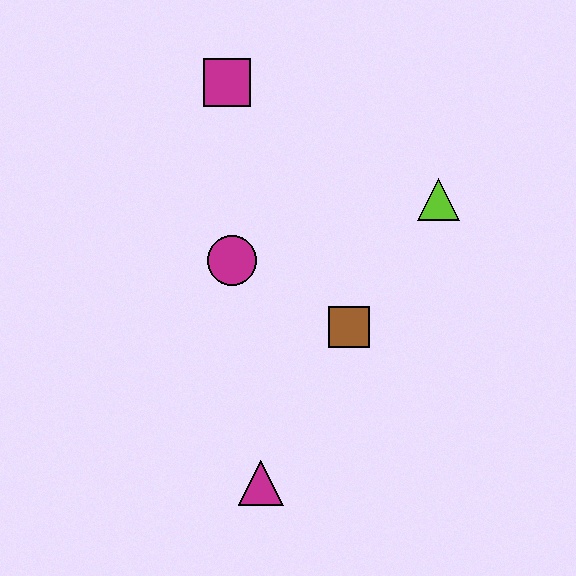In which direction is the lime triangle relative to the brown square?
The lime triangle is above the brown square.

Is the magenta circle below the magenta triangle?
No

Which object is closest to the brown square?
The magenta circle is closest to the brown square.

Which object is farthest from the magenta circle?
The magenta triangle is farthest from the magenta circle.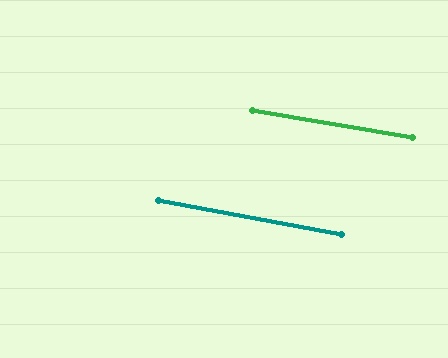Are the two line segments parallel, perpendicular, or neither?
Parallel — their directions differ by only 1.0°.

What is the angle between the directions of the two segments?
Approximately 1 degree.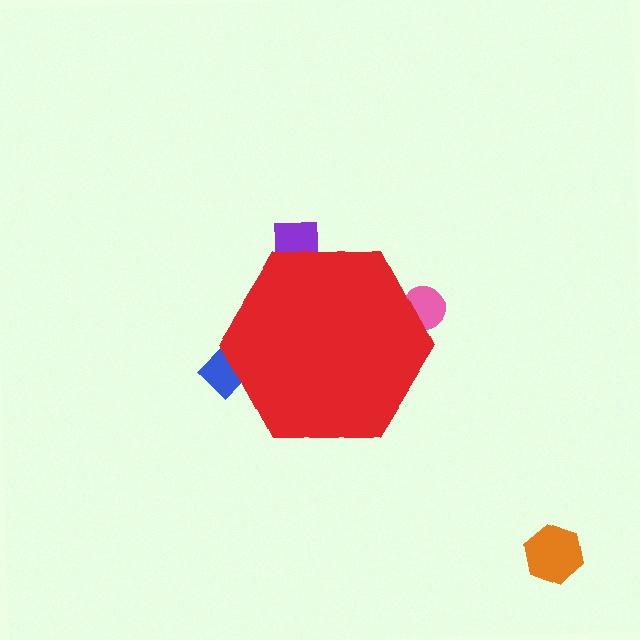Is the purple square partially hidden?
Yes, the purple square is partially hidden behind the red hexagon.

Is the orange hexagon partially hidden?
No, the orange hexagon is fully visible.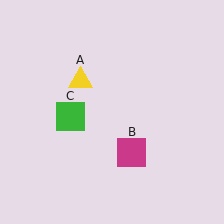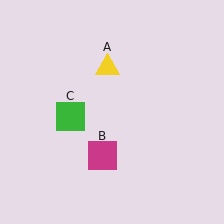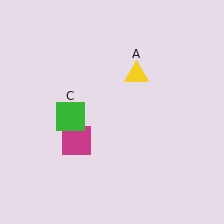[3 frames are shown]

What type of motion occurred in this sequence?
The yellow triangle (object A), magenta square (object B) rotated clockwise around the center of the scene.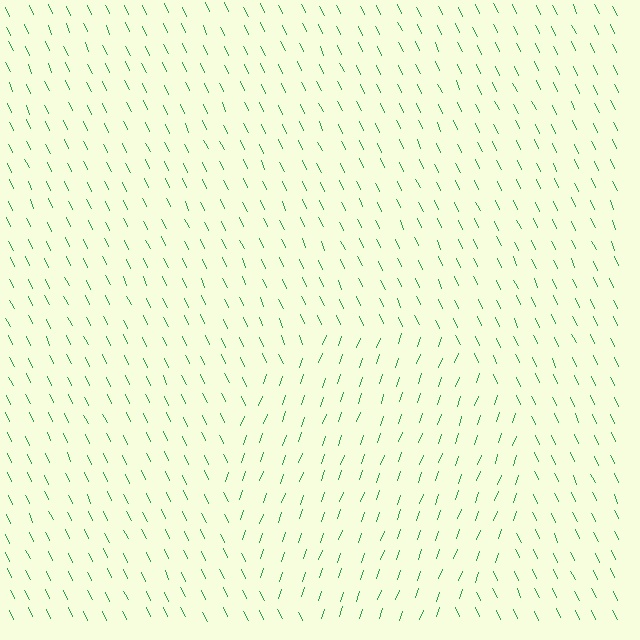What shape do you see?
I see a circle.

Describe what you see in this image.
The image is filled with small green line segments. A circle region in the image has lines oriented differently from the surrounding lines, creating a visible texture boundary.